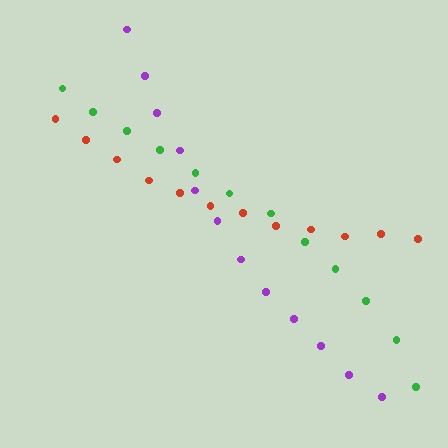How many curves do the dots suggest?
There are 3 distinct paths.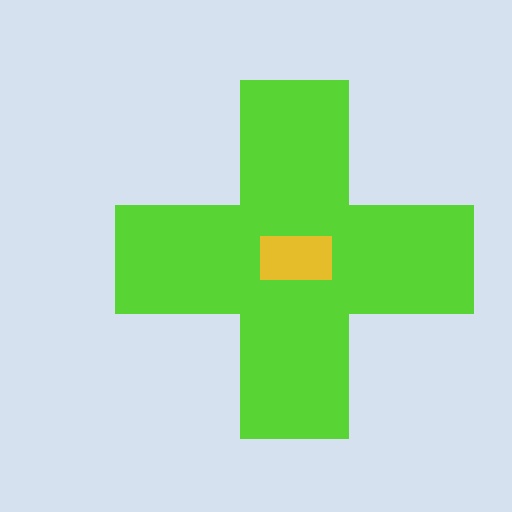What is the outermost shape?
The lime cross.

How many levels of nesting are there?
2.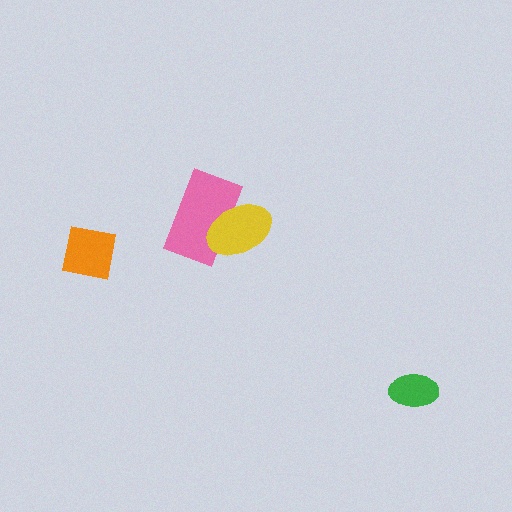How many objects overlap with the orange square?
0 objects overlap with the orange square.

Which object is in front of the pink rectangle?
The yellow ellipse is in front of the pink rectangle.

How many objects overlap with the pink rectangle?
1 object overlaps with the pink rectangle.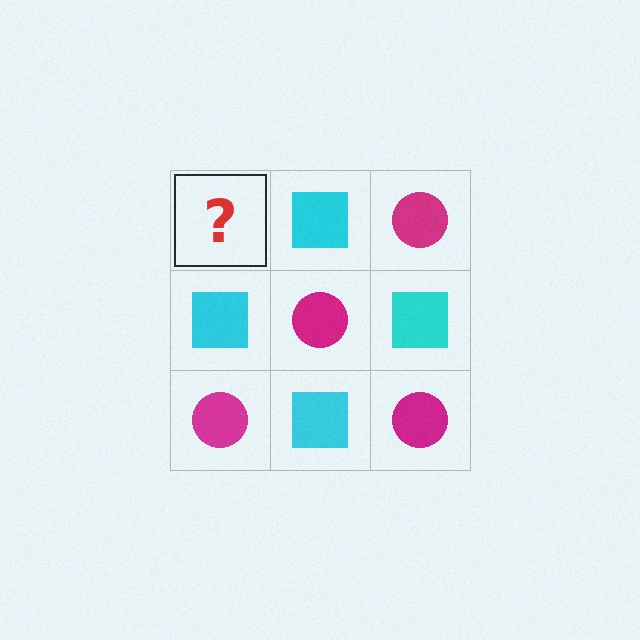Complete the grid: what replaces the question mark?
The question mark should be replaced with a magenta circle.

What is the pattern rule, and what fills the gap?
The rule is that it alternates magenta circle and cyan square in a checkerboard pattern. The gap should be filled with a magenta circle.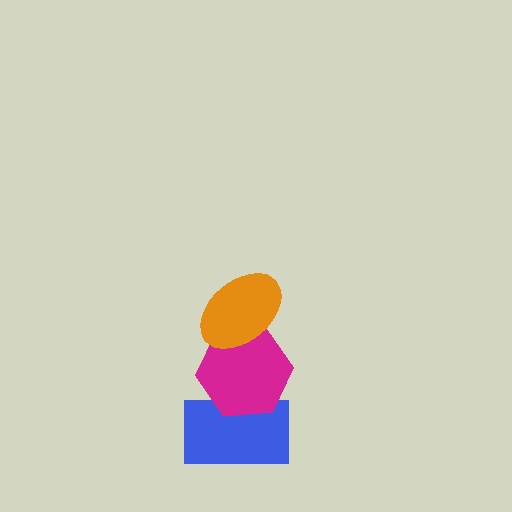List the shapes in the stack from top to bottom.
From top to bottom: the orange ellipse, the magenta hexagon, the blue rectangle.